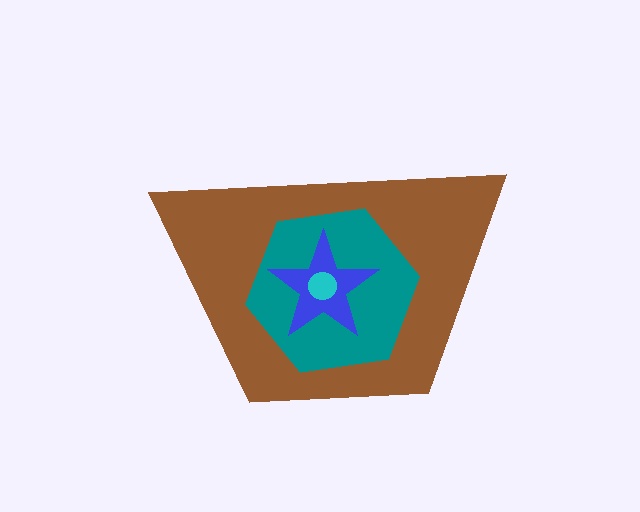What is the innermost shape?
The cyan circle.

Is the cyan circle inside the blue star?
Yes.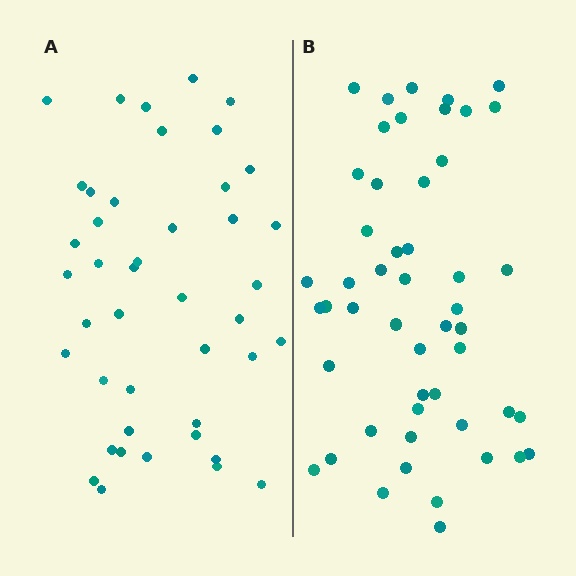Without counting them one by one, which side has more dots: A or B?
Region B (the right region) has more dots.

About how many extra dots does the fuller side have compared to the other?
Region B has roughly 8 or so more dots than region A.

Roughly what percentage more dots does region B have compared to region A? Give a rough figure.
About 15% more.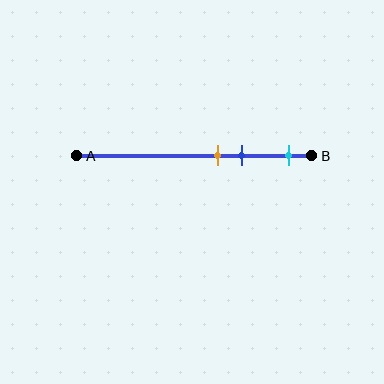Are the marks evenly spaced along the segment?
No, the marks are not evenly spaced.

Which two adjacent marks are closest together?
The orange and blue marks are the closest adjacent pair.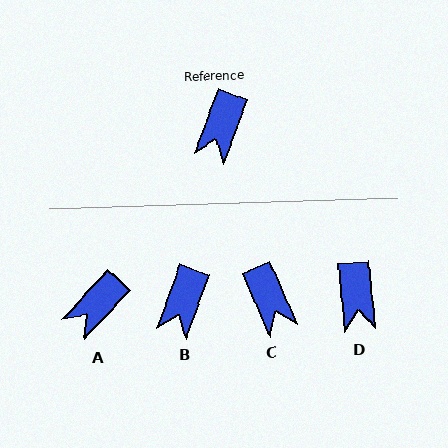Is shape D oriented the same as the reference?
No, it is off by about 25 degrees.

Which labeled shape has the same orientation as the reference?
B.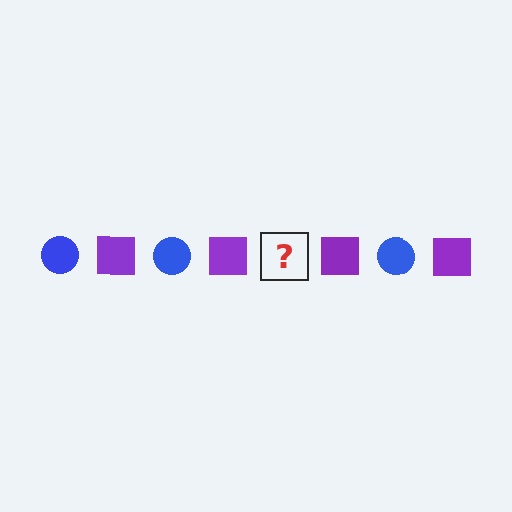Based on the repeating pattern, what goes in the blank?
The blank should be a blue circle.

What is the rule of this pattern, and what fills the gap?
The rule is that the pattern alternates between blue circle and purple square. The gap should be filled with a blue circle.